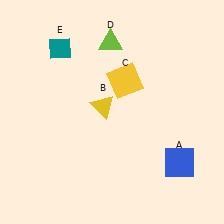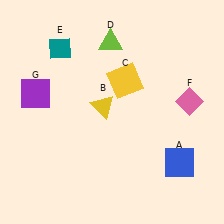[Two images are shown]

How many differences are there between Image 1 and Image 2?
There are 2 differences between the two images.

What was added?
A pink diamond (F), a purple square (G) were added in Image 2.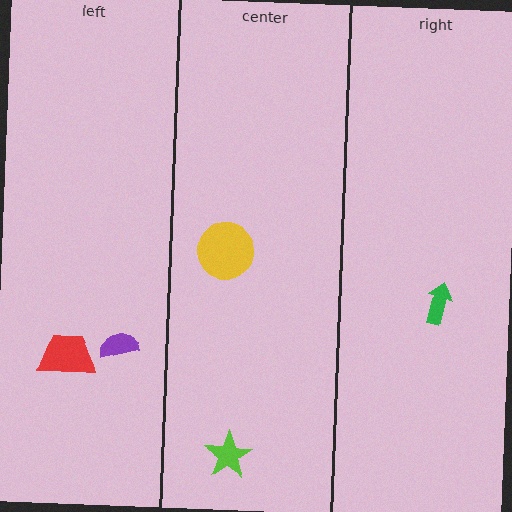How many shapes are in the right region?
1.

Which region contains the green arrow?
The right region.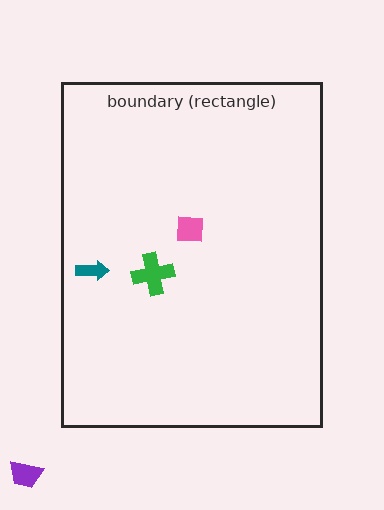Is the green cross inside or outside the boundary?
Inside.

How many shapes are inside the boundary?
3 inside, 1 outside.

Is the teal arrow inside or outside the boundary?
Inside.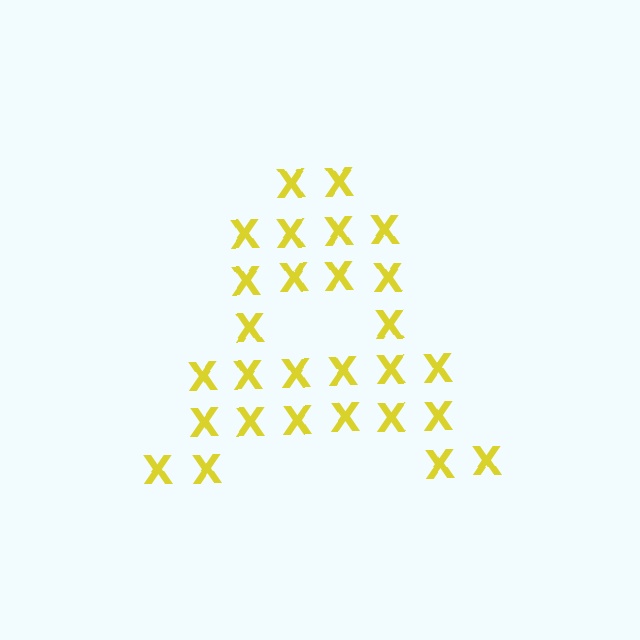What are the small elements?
The small elements are letter X's.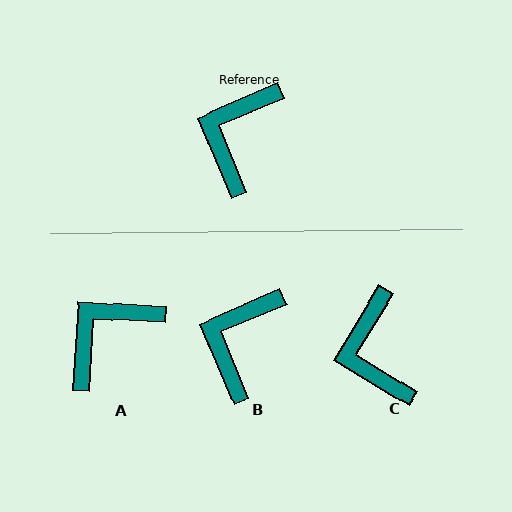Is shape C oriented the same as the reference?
No, it is off by about 36 degrees.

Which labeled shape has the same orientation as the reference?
B.